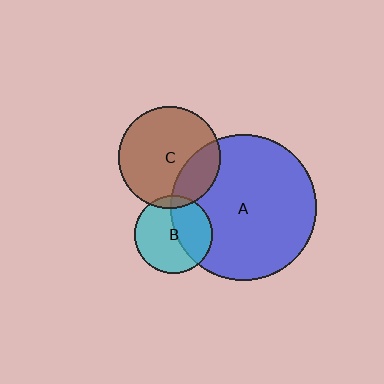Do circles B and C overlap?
Yes.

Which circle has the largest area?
Circle A (blue).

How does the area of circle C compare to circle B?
Approximately 1.7 times.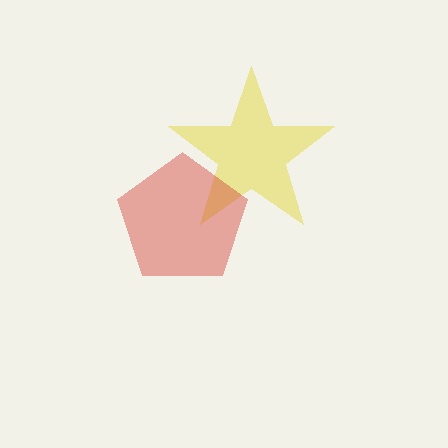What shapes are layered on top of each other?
The layered shapes are: a yellow star, a red pentagon.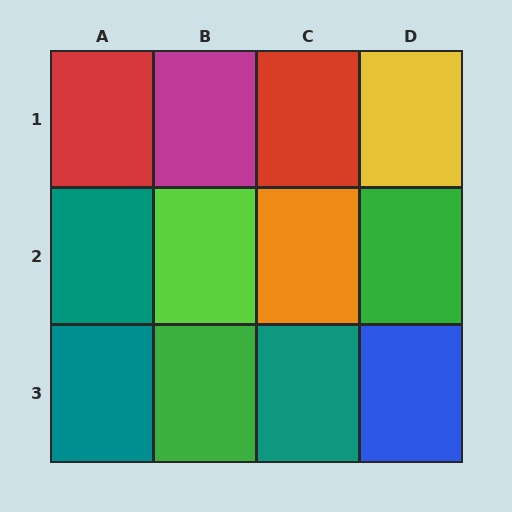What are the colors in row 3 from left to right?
Teal, green, teal, blue.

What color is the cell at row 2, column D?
Green.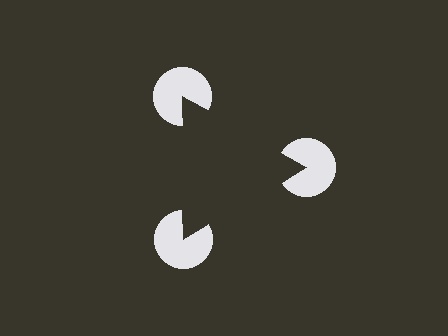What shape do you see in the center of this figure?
An illusory triangle — its edges are inferred from the aligned wedge cuts in the pac-man discs, not physically drawn.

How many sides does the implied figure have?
3 sides.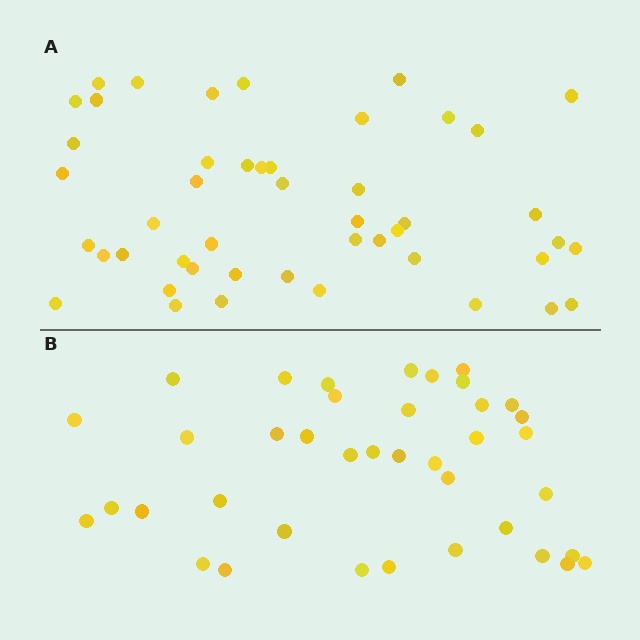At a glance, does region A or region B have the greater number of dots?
Region A (the top region) has more dots.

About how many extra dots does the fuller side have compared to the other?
Region A has roughly 8 or so more dots than region B.